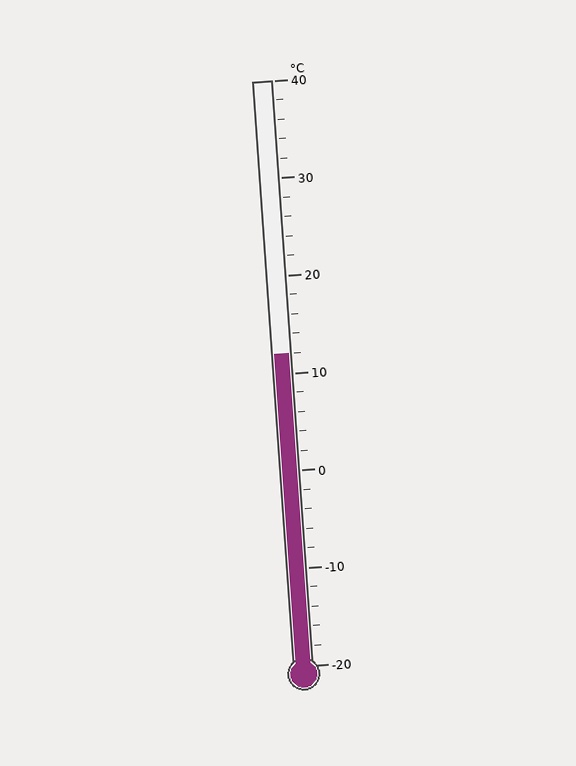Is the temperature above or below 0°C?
The temperature is above 0°C.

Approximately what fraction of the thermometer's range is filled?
The thermometer is filled to approximately 55% of its range.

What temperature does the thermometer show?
The thermometer shows approximately 12°C.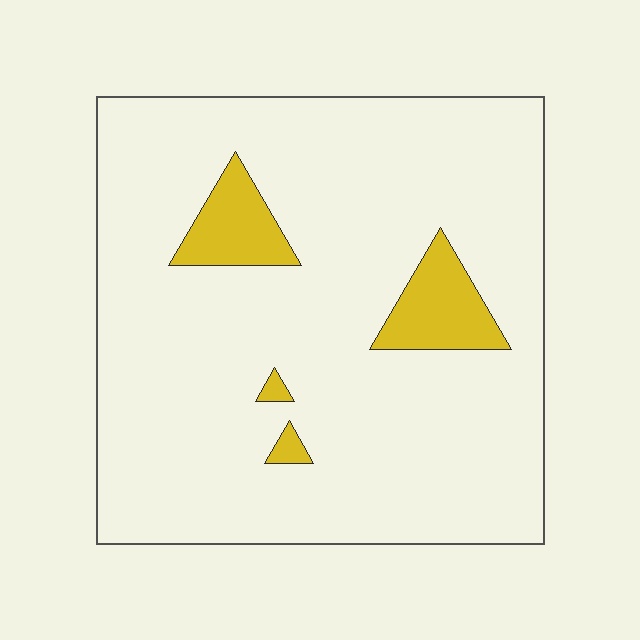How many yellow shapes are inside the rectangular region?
4.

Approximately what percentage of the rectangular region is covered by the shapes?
Approximately 10%.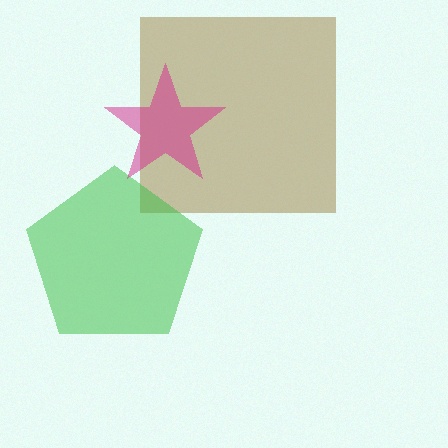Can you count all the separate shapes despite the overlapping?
Yes, there are 3 separate shapes.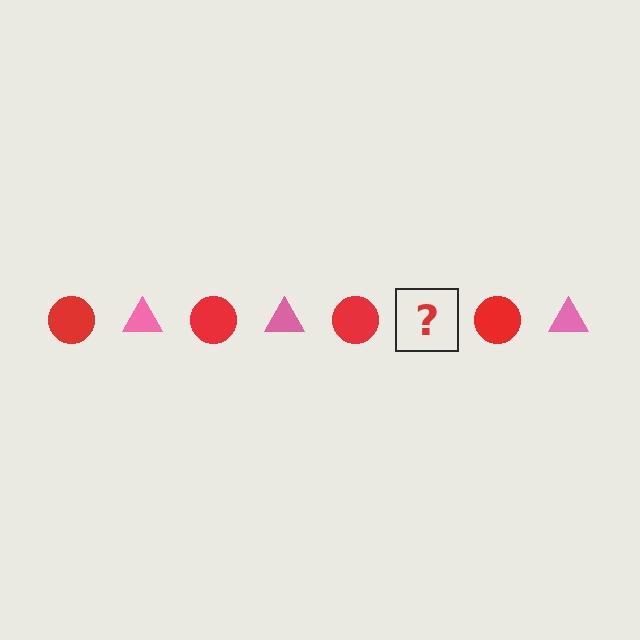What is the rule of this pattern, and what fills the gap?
The rule is that the pattern alternates between red circle and pink triangle. The gap should be filled with a pink triangle.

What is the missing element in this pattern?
The missing element is a pink triangle.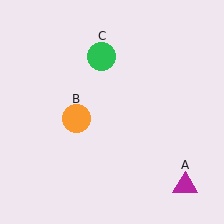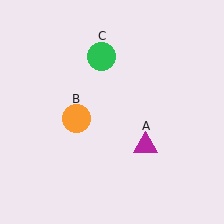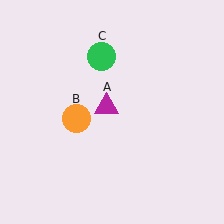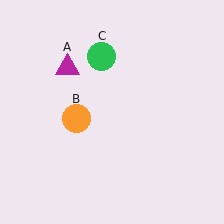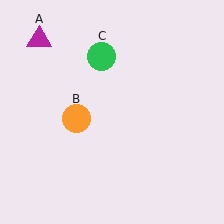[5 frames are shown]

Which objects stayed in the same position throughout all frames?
Orange circle (object B) and green circle (object C) remained stationary.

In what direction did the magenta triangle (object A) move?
The magenta triangle (object A) moved up and to the left.